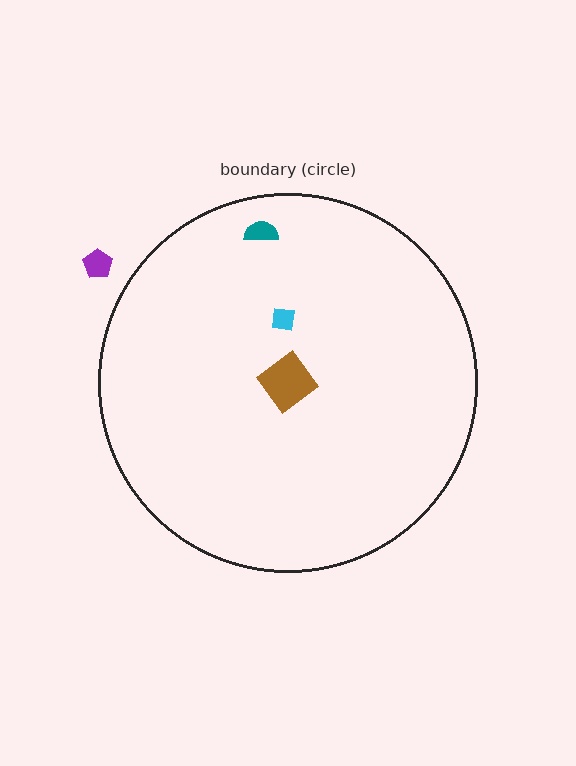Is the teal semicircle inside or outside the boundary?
Inside.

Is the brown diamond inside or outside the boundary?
Inside.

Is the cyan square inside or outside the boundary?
Inside.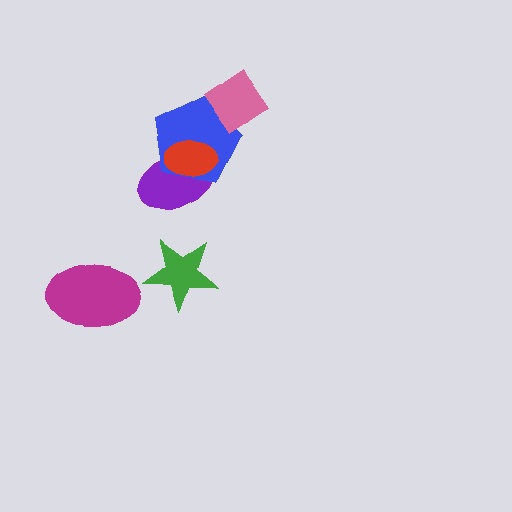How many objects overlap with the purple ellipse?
2 objects overlap with the purple ellipse.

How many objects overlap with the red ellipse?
2 objects overlap with the red ellipse.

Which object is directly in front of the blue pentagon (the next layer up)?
The pink diamond is directly in front of the blue pentagon.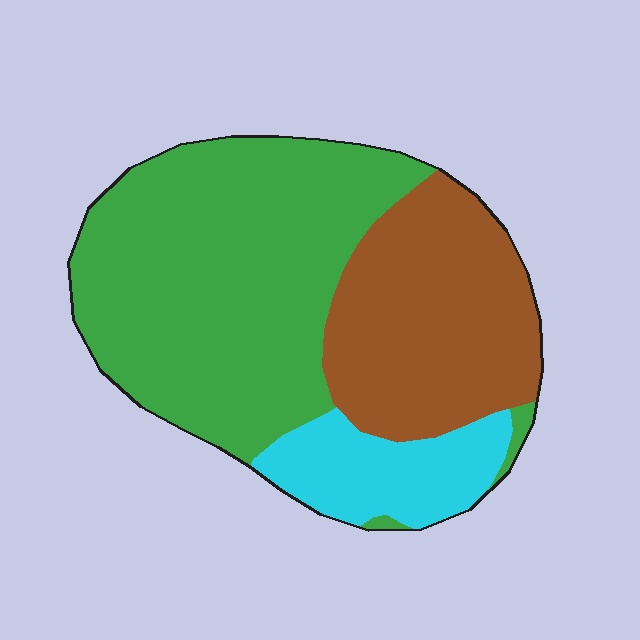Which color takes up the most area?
Green, at roughly 55%.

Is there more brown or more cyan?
Brown.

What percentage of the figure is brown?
Brown covers around 30% of the figure.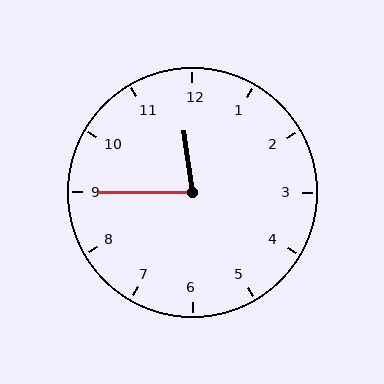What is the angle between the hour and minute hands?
Approximately 82 degrees.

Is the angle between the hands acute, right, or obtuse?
It is acute.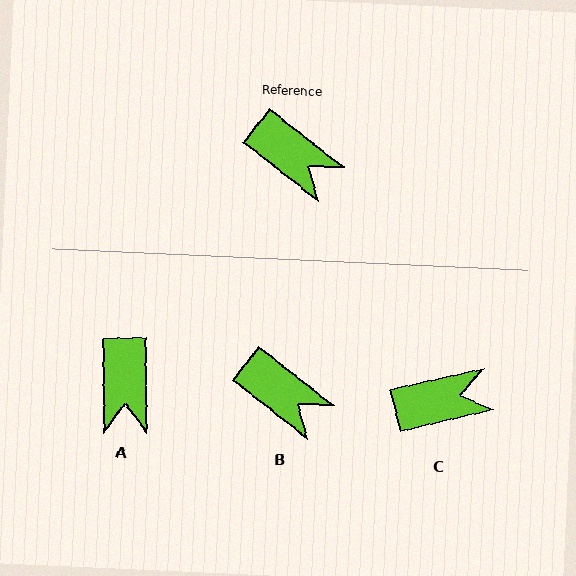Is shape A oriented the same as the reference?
No, it is off by about 52 degrees.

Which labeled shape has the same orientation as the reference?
B.